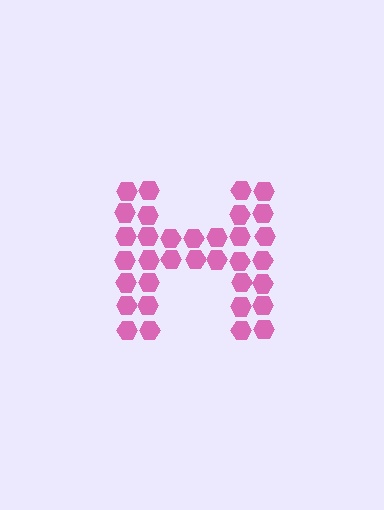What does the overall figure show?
The overall figure shows the letter H.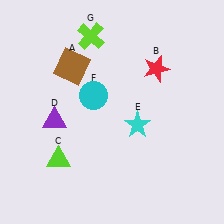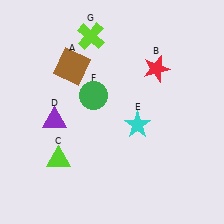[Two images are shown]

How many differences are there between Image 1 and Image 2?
There is 1 difference between the two images.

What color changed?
The circle (F) changed from cyan in Image 1 to green in Image 2.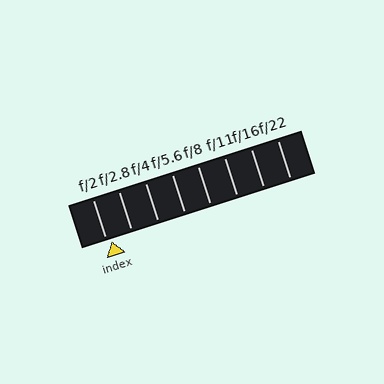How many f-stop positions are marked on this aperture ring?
There are 8 f-stop positions marked.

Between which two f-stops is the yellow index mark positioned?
The index mark is between f/2 and f/2.8.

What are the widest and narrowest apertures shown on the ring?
The widest aperture shown is f/2 and the narrowest is f/22.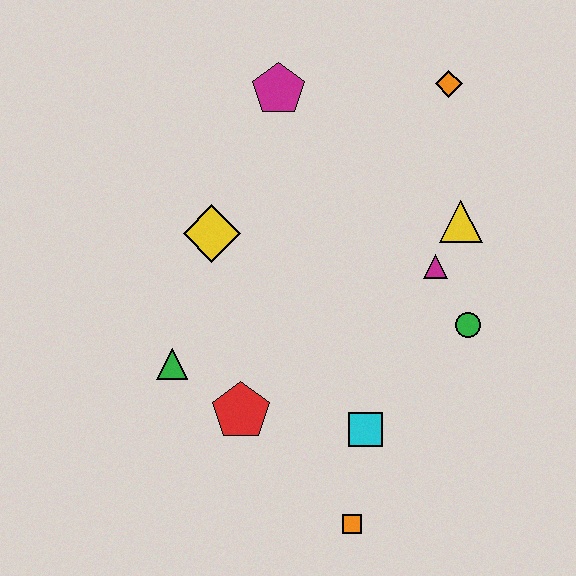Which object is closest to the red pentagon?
The green triangle is closest to the red pentagon.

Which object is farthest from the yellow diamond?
The orange square is farthest from the yellow diamond.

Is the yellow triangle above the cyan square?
Yes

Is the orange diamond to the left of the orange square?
No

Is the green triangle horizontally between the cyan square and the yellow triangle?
No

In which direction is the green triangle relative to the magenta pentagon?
The green triangle is below the magenta pentagon.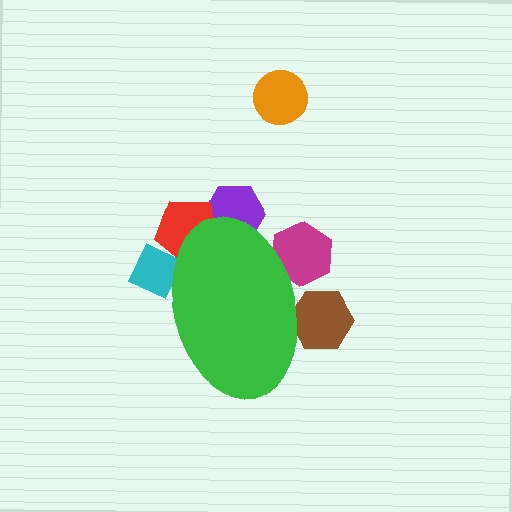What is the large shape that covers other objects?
A green ellipse.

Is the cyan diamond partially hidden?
Yes, the cyan diamond is partially hidden behind the green ellipse.